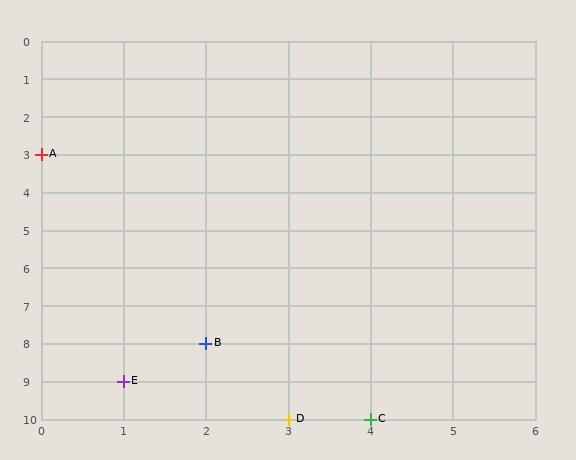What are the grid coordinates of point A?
Point A is at grid coordinates (0, 3).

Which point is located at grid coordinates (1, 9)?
Point E is at (1, 9).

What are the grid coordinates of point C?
Point C is at grid coordinates (4, 10).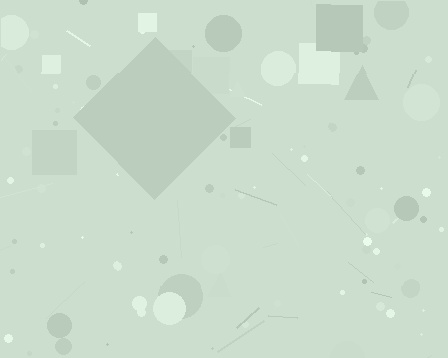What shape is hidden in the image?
A diamond is hidden in the image.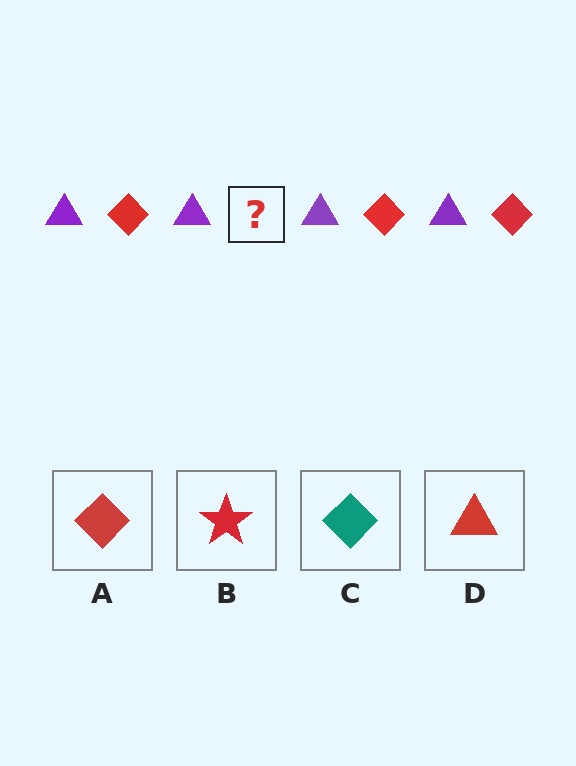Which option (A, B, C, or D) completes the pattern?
A.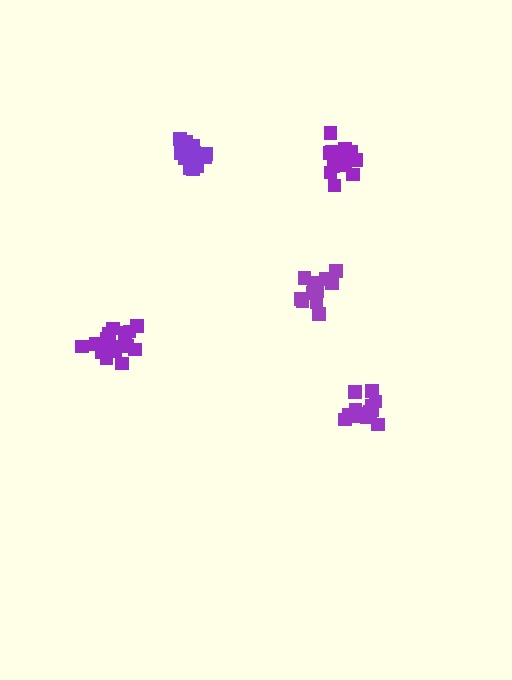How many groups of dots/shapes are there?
There are 5 groups.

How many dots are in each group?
Group 1: 19 dots, Group 2: 19 dots, Group 3: 13 dots, Group 4: 15 dots, Group 5: 13 dots (79 total).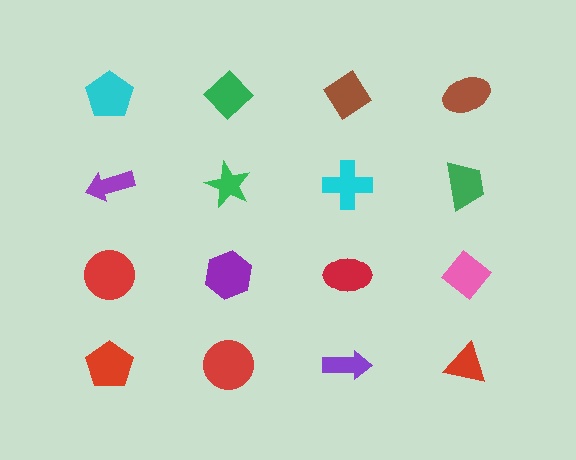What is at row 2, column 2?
A green star.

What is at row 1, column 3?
A brown diamond.